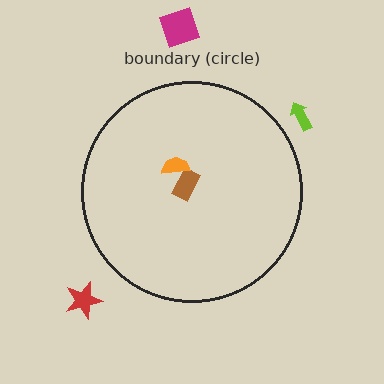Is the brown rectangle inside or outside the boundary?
Inside.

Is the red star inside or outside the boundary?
Outside.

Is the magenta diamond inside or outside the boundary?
Outside.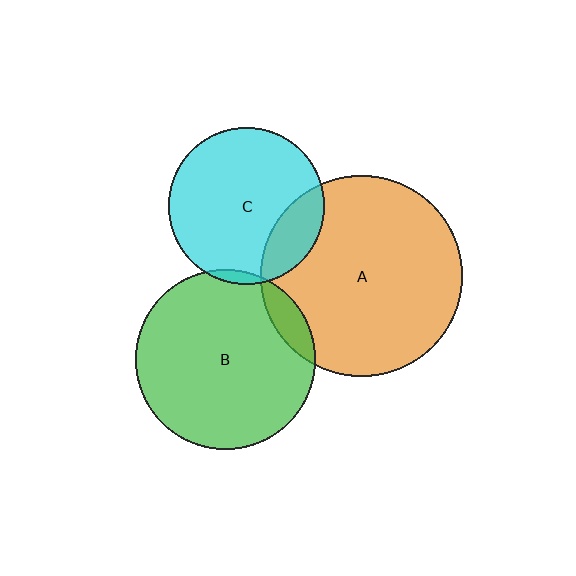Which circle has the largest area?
Circle A (orange).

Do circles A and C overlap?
Yes.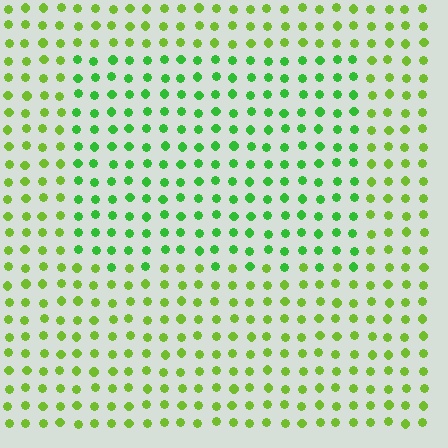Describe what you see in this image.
The image is filled with small lime elements in a uniform arrangement. A rectangle-shaped region is visible where the elements are tinted to a slightly different hue, forming a subtle color boundary.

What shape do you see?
I see a rectangle.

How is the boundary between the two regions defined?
The boundary is defined purely by a slight shift in hue (about 30 degrees). Spacing, size, and orientation are identical on both sides.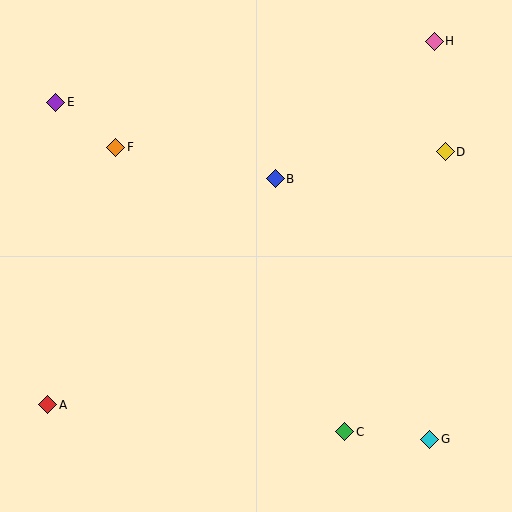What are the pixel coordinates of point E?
Point E is at (56, 102).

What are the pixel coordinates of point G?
Point G is at (430, 439).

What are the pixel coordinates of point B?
Point B is at (275, 179).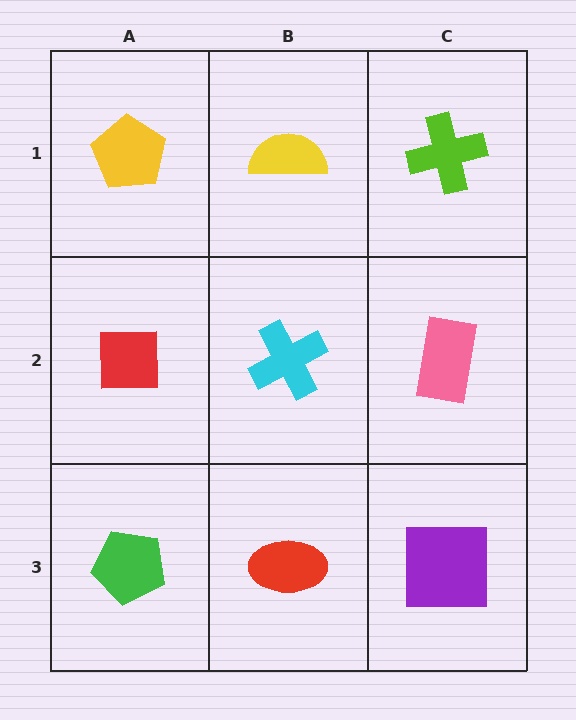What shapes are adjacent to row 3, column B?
A cyan cross (row 2, column B), a green pentagon (row 3, column A), a purple square (row 3, column C).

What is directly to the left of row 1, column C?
A yellow semicircle.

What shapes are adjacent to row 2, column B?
A yellow semicircle (row 1, column B), a red ellipse (row 3, column B), a red square (row 2, column A), a pink rectangle (row 2, column C).